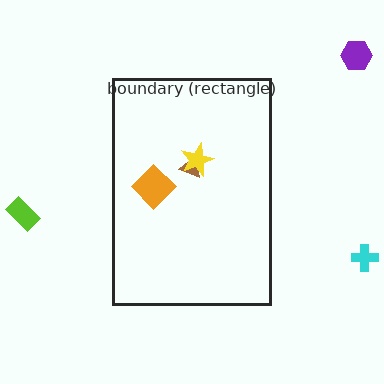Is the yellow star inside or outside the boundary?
Inside.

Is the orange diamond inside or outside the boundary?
Inside.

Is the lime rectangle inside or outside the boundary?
Outside.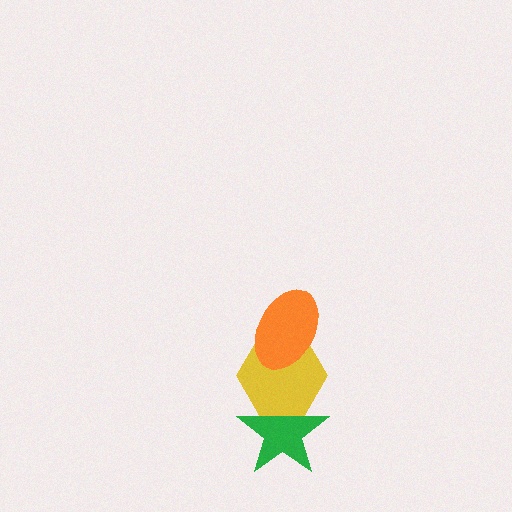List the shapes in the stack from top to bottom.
From top to bottom: the orange ellipse, the yellow hexagon, the green star.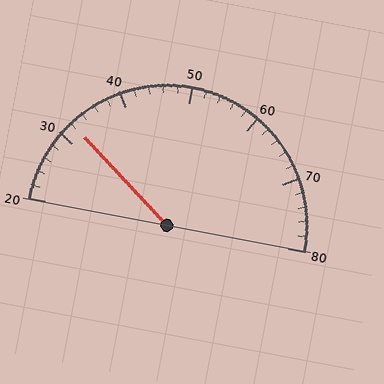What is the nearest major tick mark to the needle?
The nearest major tick mark is 30.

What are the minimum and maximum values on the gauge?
The gauge ranges from 20 to 80.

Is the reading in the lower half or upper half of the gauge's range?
The reading is in the lower half of the range (20 to 80).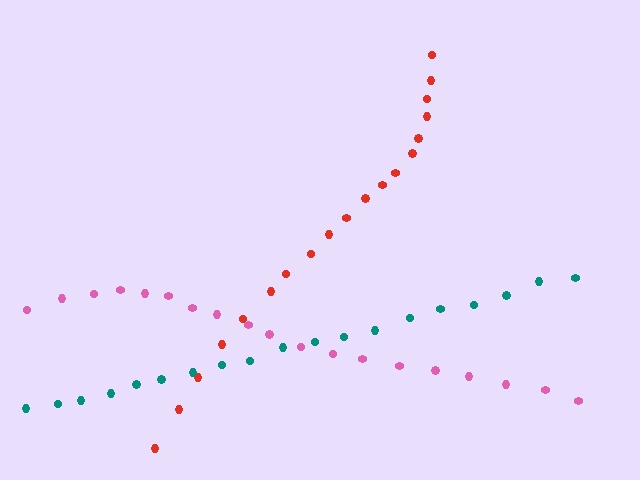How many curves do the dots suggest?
There are 3 distinct paths.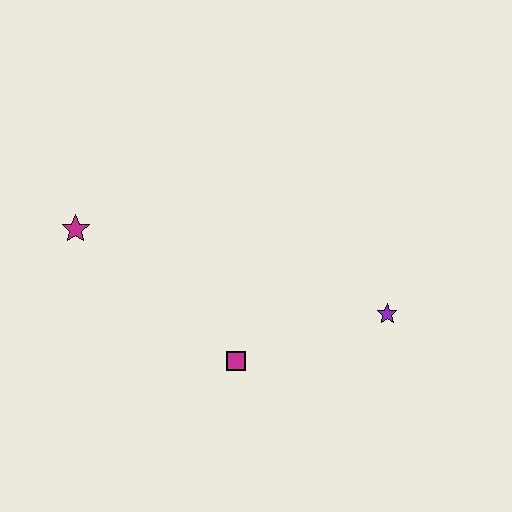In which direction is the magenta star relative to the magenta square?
The magenta star is to the left of the magenta square.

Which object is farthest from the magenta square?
The magenta star is farthest from the magenta square.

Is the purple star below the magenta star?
Yes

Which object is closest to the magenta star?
The magenta square is closest to the magenta star.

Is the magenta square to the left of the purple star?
Yes